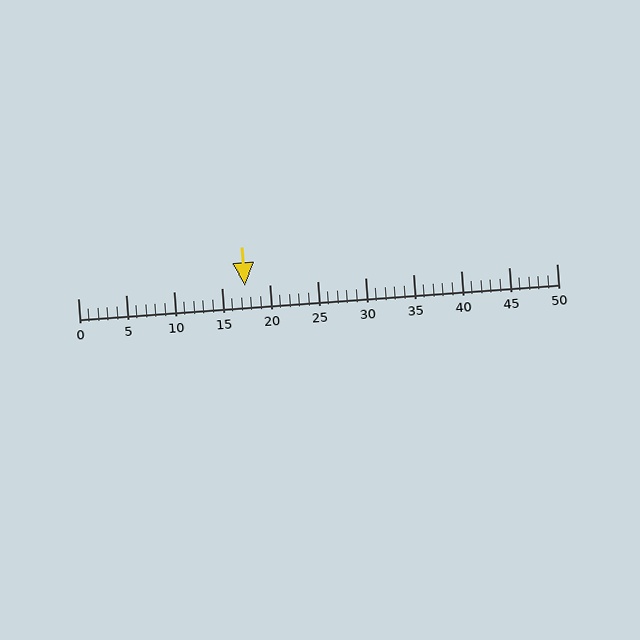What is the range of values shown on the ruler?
The ruler shows values from 0 to 50.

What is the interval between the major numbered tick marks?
The major tick marks are spaced 5 units apart.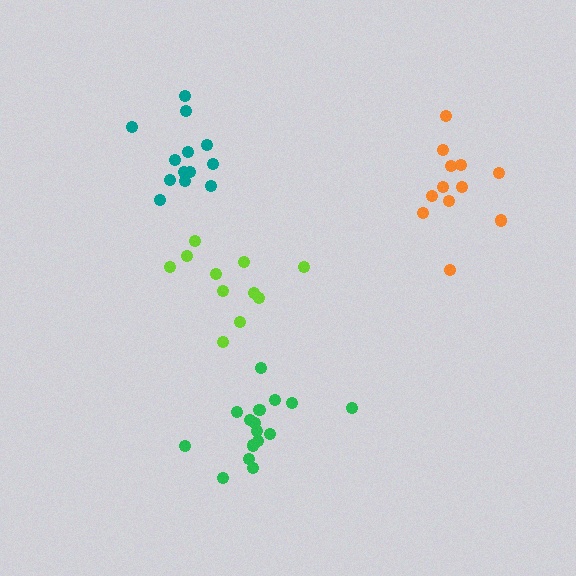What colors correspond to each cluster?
The clusters are colored: orange, teal, green, lime.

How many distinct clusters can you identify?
There are 4 distinct clusters.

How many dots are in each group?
Group 1: 12 dots, Group 2: 13 dots, Group 3: 16 dots, Group 4: 11 dots (52 total).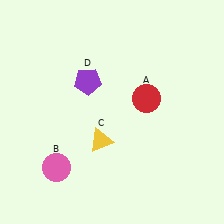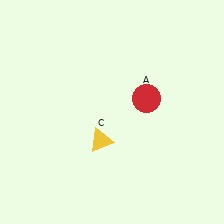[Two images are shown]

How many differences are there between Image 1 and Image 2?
There are 2 differences between the two images.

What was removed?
The purple pentagon (D), the pink circle (B) were removed in Image 2.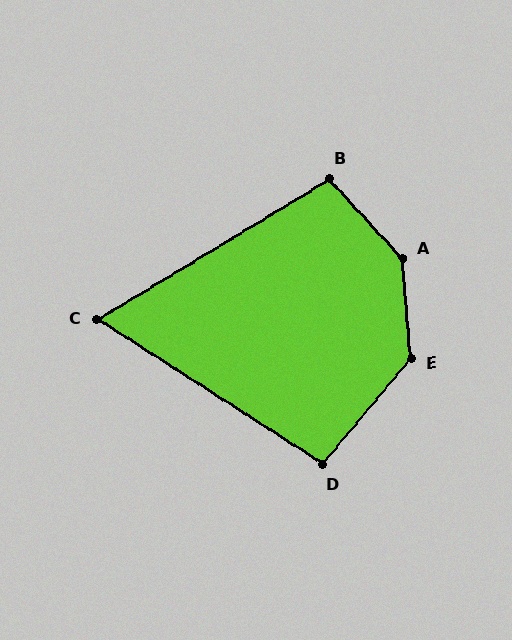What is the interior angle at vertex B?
Approximately 102 degrees (obtuse).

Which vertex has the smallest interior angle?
C, at approximately 64 degrees.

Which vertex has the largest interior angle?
A, at approximately 142 degrees.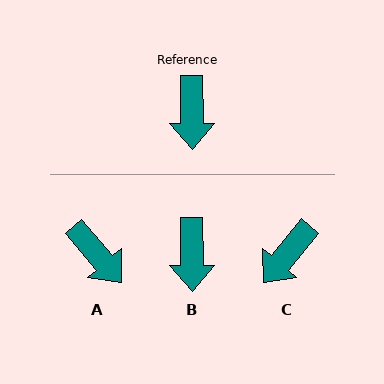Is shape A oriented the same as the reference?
No, it is off by about 40 degrees.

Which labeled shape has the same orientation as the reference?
B.